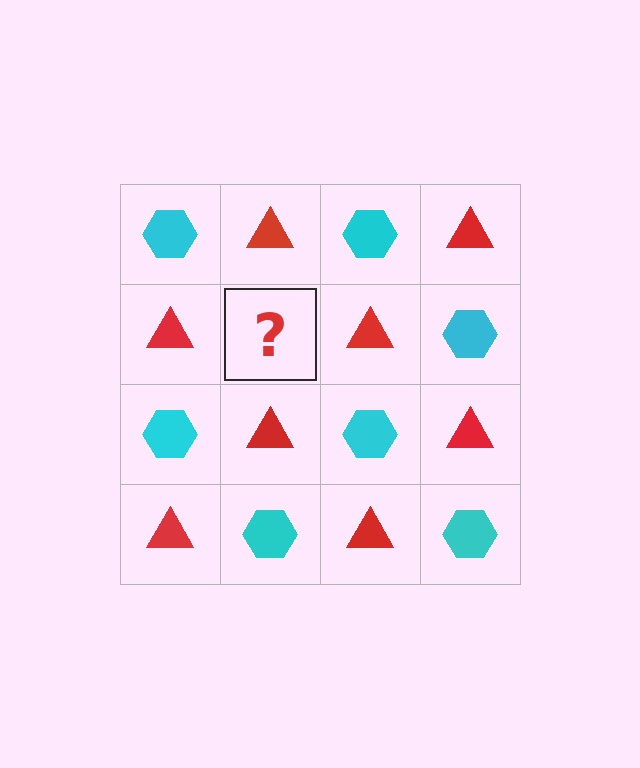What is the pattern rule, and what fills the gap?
The rule is that it alternates cyan hexagon and red triangle in a checkerboard pattern. The gap should be filled with a cyan hexagon.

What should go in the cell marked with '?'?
The missing cell should contain a cyan hexagon.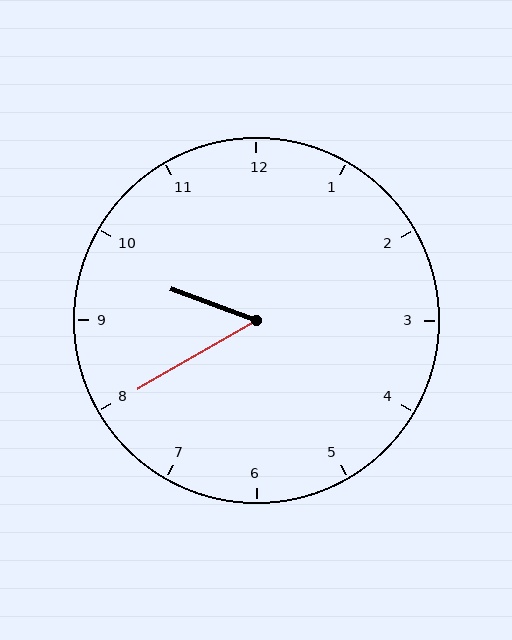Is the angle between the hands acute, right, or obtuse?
It is acute.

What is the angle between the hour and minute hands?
Approximately 50 degrees.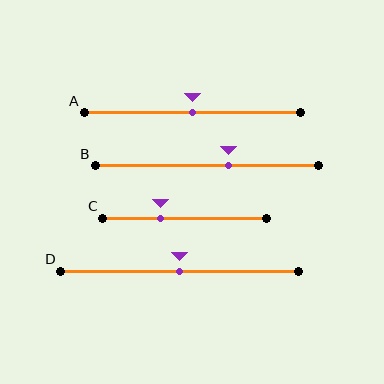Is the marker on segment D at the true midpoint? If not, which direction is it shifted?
Yes, the marker on segment D is at the true midpoint.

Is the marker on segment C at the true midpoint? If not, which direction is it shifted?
No, the marker on segment C is shifted to the left by about 14% of the segment length.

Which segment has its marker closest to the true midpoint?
Segment A has its marker closest to the true midpoint.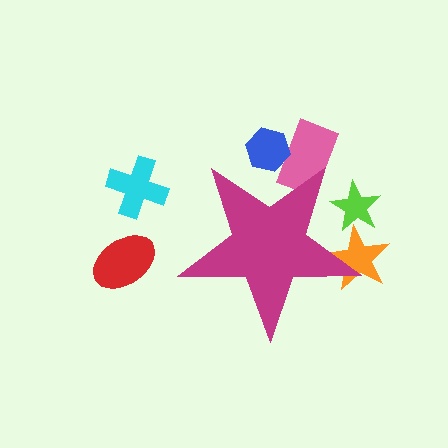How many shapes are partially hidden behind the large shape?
4 shapes are partially hidden.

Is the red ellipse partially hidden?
No, the red ellipse is fully visible.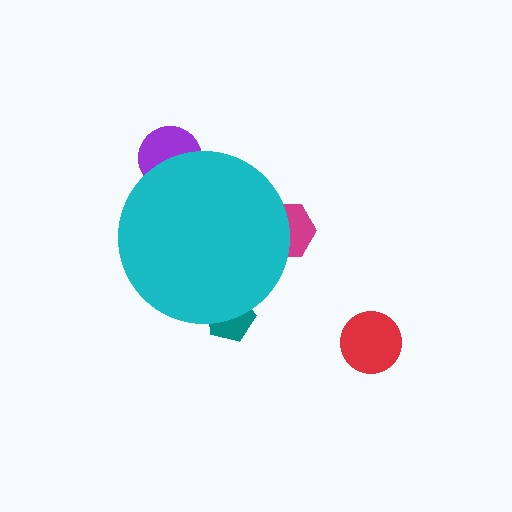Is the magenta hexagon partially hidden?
Yes, the magenta hexagon is partially hidden behind the cyan circle.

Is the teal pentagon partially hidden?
Yes, the teal pentagon is partially hidden behind the cyan circle.